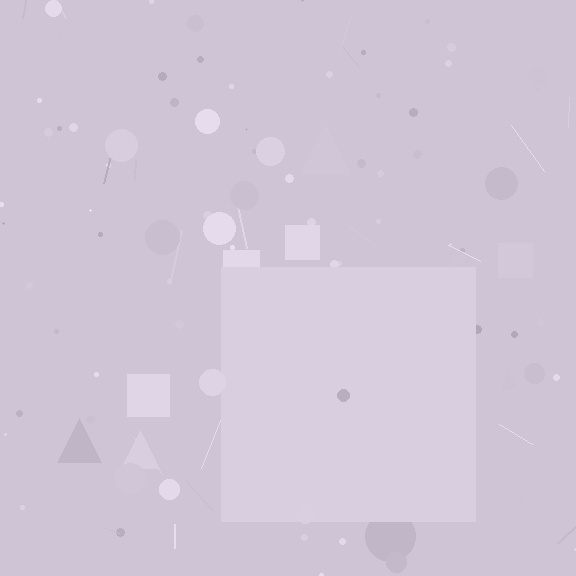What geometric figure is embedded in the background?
A square is embedded in the background.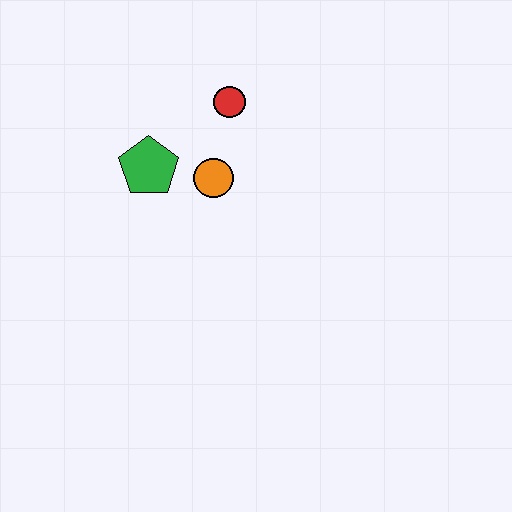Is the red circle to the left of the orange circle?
No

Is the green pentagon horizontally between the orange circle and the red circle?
No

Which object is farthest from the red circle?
The green pentagon is farthest from the red circle.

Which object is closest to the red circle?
The orange circle is closest to the red circle.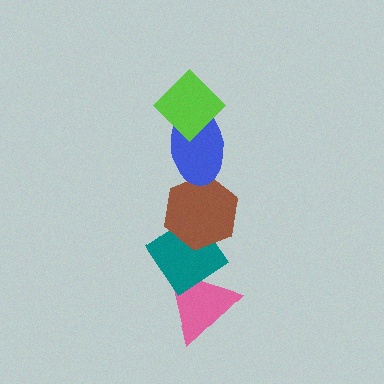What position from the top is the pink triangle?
The pink triangle is 5th from the top.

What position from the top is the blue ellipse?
The blue ellipse is 2nd from the top.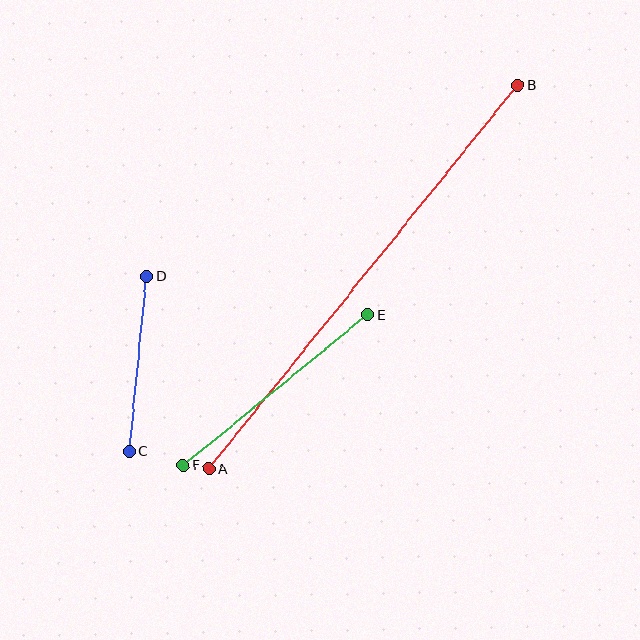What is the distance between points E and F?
The distance is approximately 238 pixels.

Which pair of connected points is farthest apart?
Points A and B are farthest apart.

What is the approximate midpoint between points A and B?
The midpoint is at approximately (363, 277) pixels.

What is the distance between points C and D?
The distance is approximately 176 pixels.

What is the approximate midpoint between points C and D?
The midpoint is at approximately (138, 364) pixels.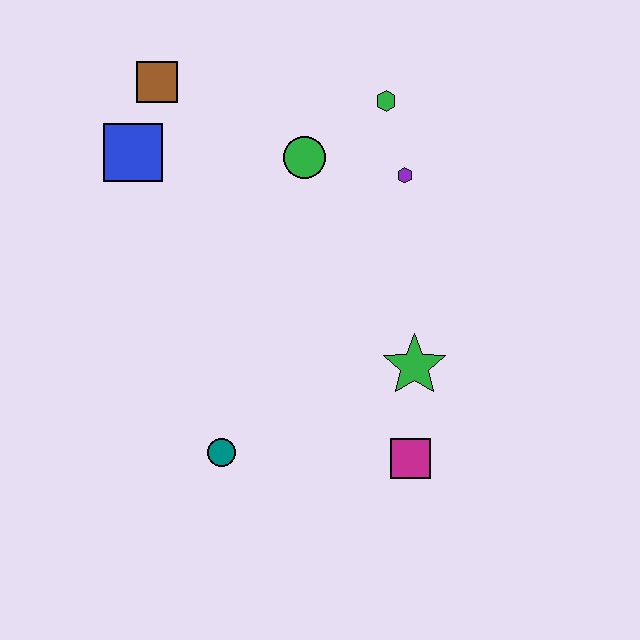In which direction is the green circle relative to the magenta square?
The green circle is above the magenta square.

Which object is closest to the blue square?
The brown square is closest to the blue square.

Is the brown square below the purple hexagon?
No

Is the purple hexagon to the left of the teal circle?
No